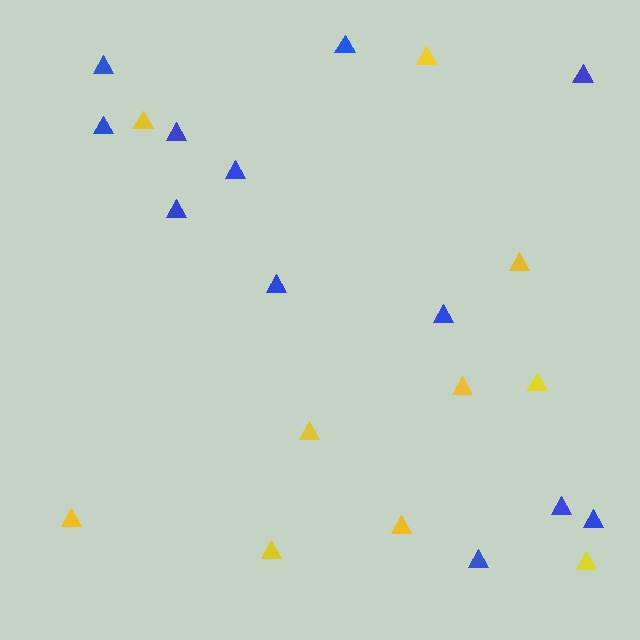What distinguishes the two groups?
There are 2 groups: one group of yellow triangles (10) and one group of blue triangles (12).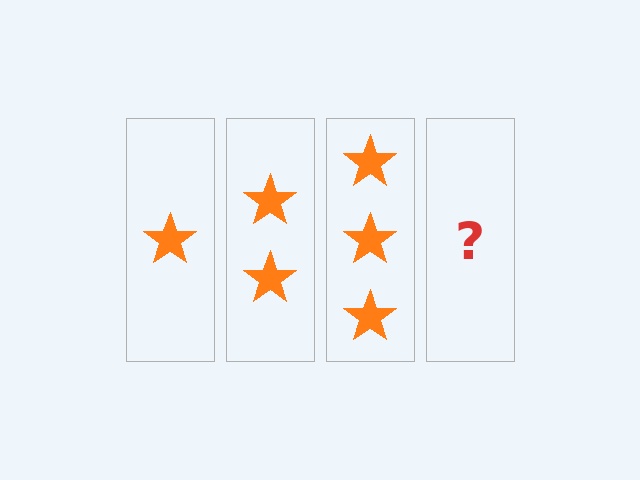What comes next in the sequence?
The next element should be 4 stars.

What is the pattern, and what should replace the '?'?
The pattern is that each step adds one more star. The '?' should be 4 stars.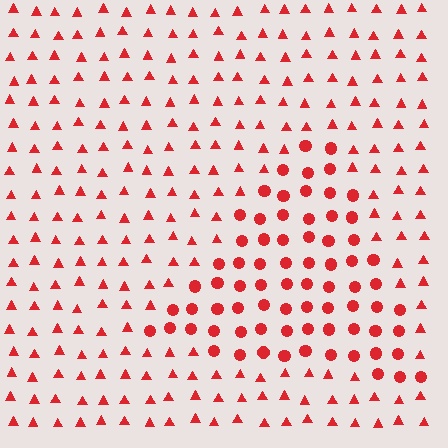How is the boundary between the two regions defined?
The boundary is defined by a change in element shape: circles inside vs. triangles outside. All elements share the same color and spacing.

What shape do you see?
I see a triangle.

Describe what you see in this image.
The image is filled with small red elements arranged in a uniform grid. A triangle-shaped region contains circles, while the surrounding area contains triangles. The boundary is defined purely by the change in element shape.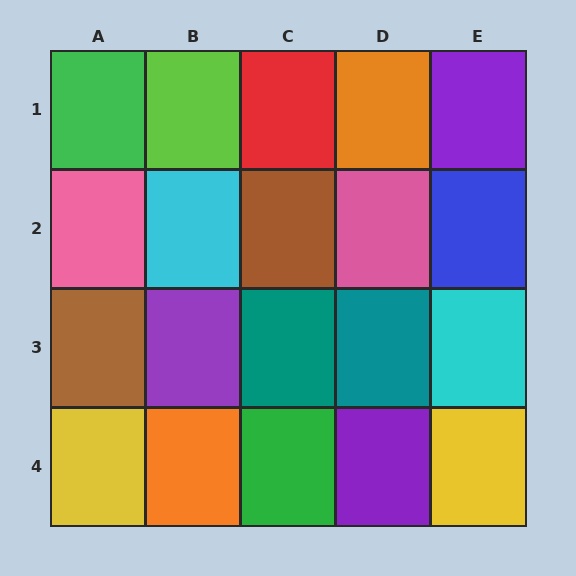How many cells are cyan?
2 cells are cyan.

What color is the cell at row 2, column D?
Pink.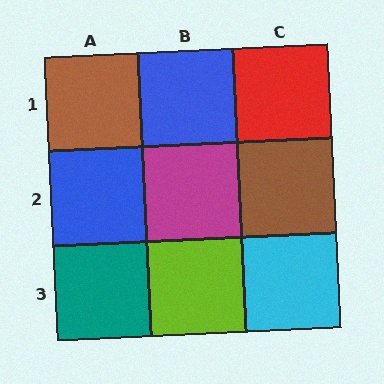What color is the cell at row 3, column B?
Lime.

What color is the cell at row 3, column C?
Cyan.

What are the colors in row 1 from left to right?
Brown, blue, red.